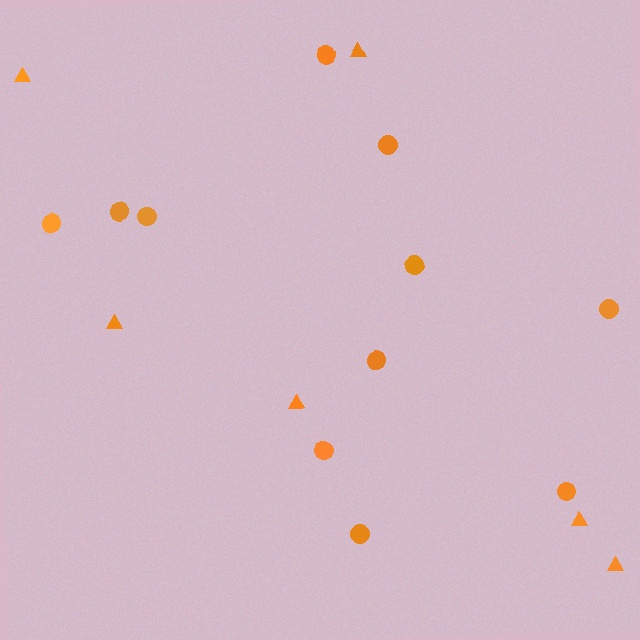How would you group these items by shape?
There are 2 groups: one group of circles (11) and one group of triangles (6).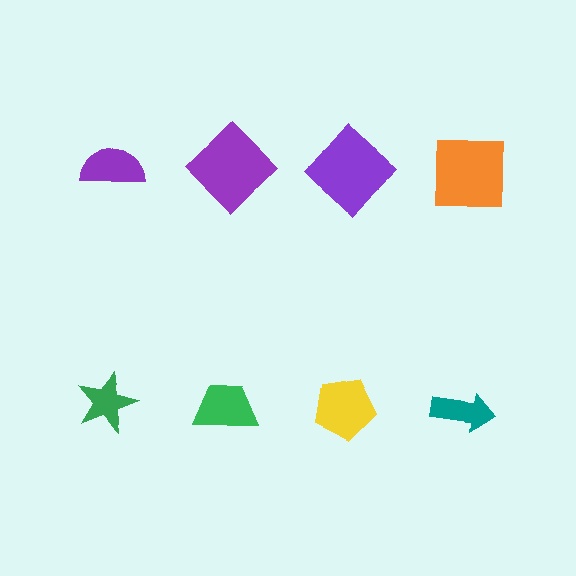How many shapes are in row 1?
4 shapes.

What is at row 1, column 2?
A purple diamond.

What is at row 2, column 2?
A green trapezoid.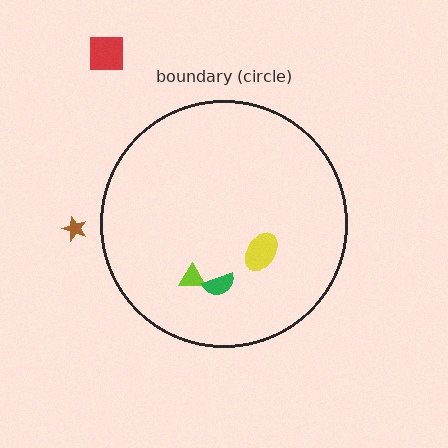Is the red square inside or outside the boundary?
Outside.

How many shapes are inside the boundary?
3 inside, 2 outside.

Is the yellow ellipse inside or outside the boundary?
Inside.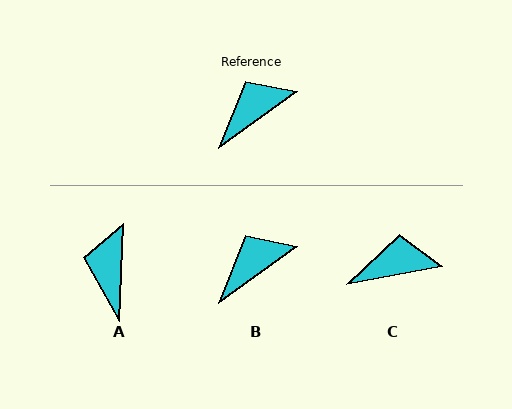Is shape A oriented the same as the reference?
No, it is off by about 52 degrees.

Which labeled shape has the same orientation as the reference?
B.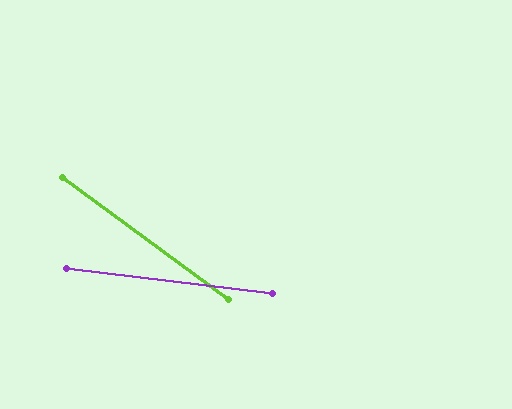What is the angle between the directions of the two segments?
Approximately 30 degrees.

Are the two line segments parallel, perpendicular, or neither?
Neither parallel nor perpendicular — they differ by about 30°.